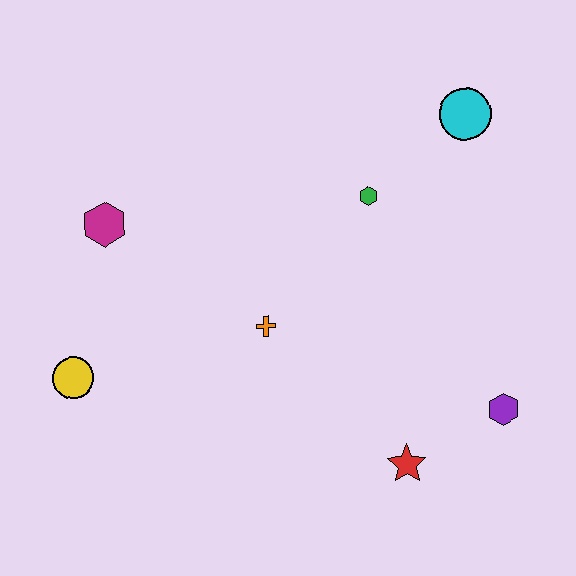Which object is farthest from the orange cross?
The cyan circle is farthest from the orange cross.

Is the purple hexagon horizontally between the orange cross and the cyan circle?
No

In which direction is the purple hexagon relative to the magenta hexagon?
The purple hexagon is to the right of the magenta hexagon.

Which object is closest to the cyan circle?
The green hexagon is closest to the cyan circle.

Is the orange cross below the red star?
No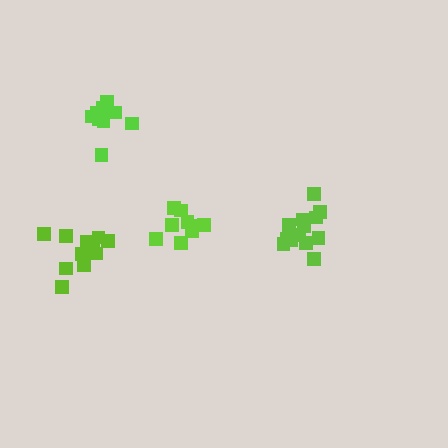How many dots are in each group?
Group 1: 9 dots, Group 2: 13 dots, Group 3: 12 dots, Group 4: 13 dots (47 total).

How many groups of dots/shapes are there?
There are 4 groups.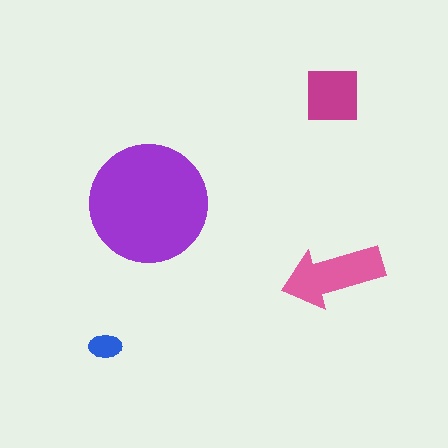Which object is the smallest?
The blue ellipse.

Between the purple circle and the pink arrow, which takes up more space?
The purple circle.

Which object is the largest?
The purple circle.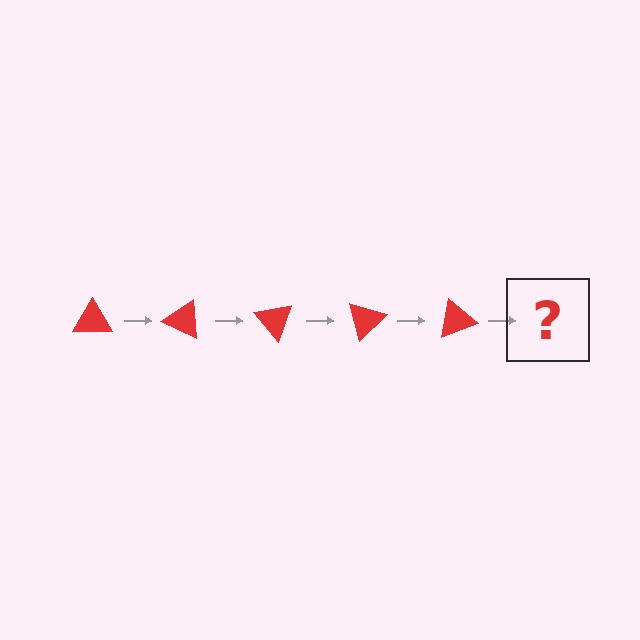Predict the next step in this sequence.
The next step is a red triangle rotated 125 degrees.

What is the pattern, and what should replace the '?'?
The pattern is that the triangle rotates 25 degrees each step. The '?' should be a red triangle rotated 125 degrees.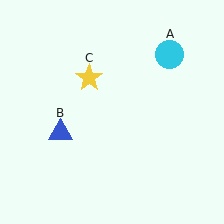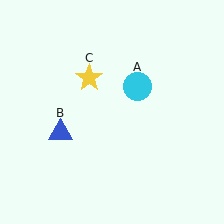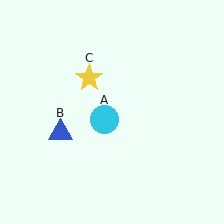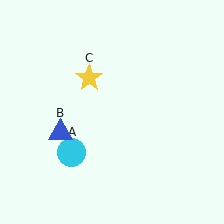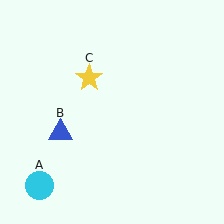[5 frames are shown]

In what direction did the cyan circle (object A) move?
The cyan circle (object A) moved down and to the left.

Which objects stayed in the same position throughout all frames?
Blue triangle (object B) and yellow star (object C) remained stationary.